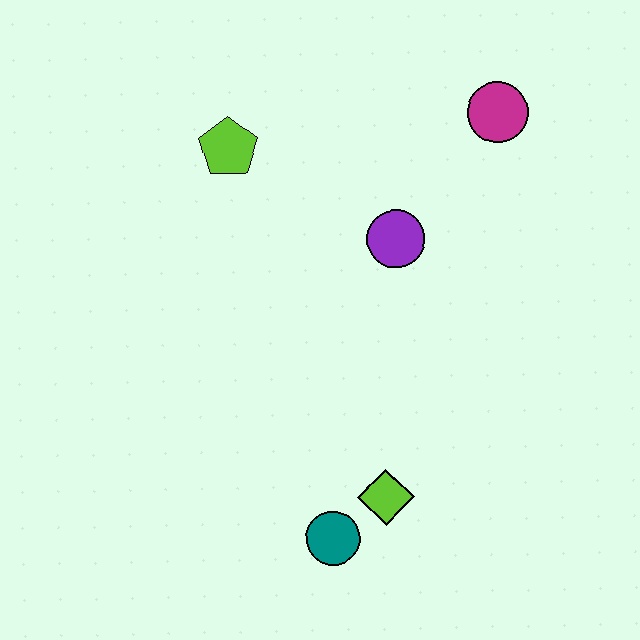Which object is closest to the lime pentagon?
The purple circle is closest to the lime pentagon.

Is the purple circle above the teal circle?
Yes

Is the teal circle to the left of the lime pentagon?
No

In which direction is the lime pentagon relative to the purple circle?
The lime pentagon is to the left of the purple circle.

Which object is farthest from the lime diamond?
The magenta circle is farthest from the lime diamond.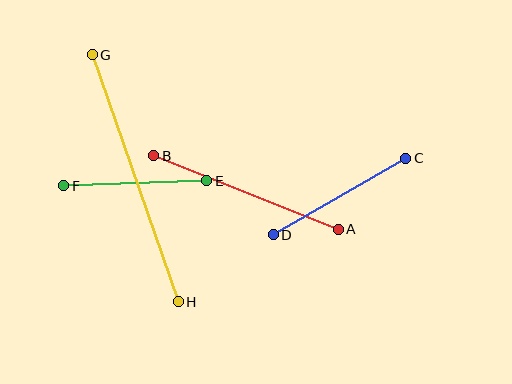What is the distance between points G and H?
The distance is approximately 261 pixels.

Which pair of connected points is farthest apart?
Points G and H are farthest apart.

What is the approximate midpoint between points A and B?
The midpoint is at approximately (246, 193) pixels.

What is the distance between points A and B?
The distance is approximately 199 pixels.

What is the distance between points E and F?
The distance is approximately 143 pixels.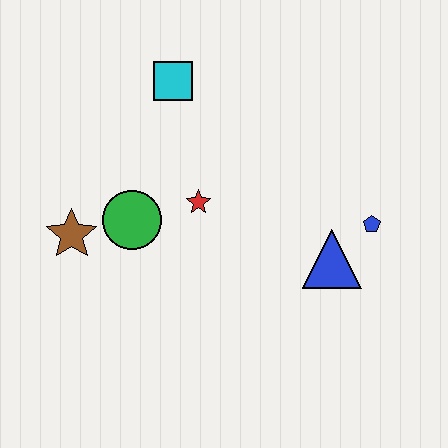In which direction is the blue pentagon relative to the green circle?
The blue pentagon is to the right of the green circle.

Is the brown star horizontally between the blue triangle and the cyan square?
No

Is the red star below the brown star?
No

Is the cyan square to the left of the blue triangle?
Yes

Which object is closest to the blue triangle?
The blue pentagon is closest to the blue triangle.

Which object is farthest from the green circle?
The blue pentagon is farthest from the green circle.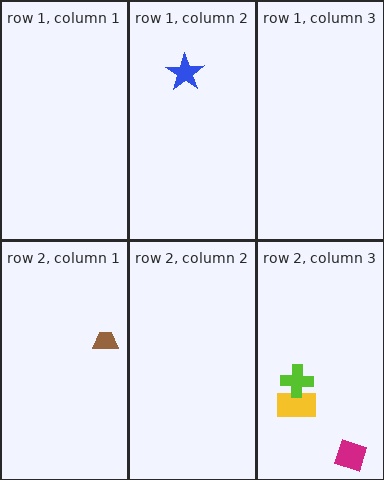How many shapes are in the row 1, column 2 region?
1.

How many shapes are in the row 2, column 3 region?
3.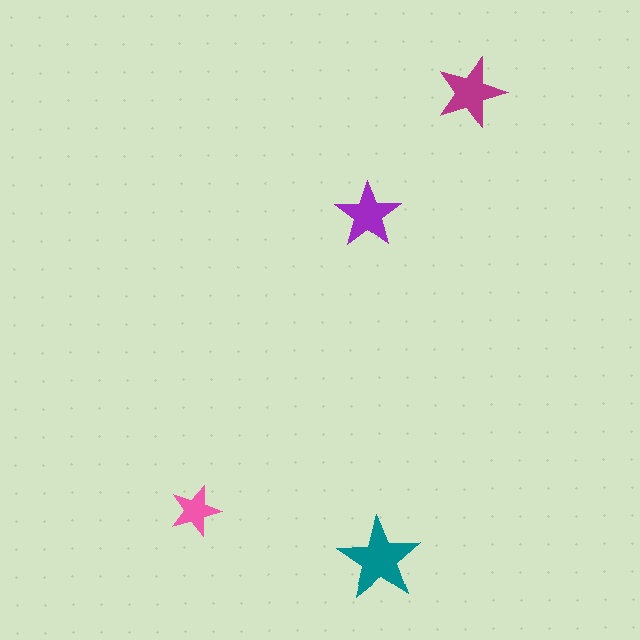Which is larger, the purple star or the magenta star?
The magenta one.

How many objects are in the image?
There are 4 objects in the image.